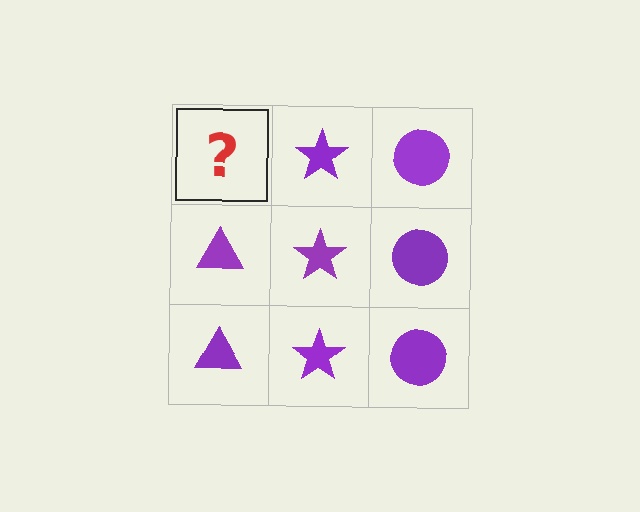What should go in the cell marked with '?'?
The missing cell should contain a purple triangle.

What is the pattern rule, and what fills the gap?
The rule is that each column has a consistent shape. The gap should be filled with a purple triangle.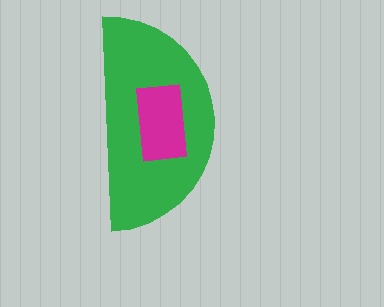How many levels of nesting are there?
2.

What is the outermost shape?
The green semicircle.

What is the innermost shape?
The magenta rectangle.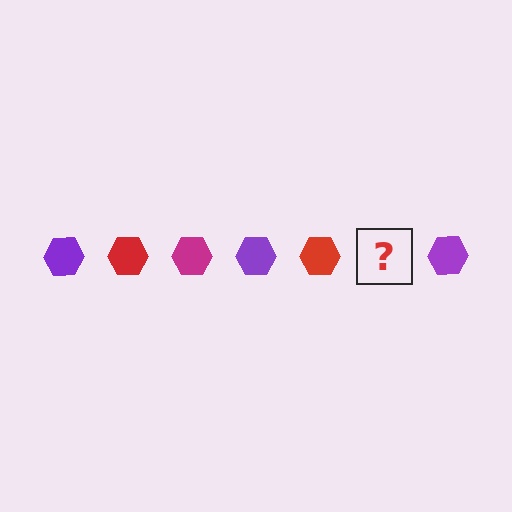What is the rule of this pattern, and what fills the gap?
The rule is that the pattern cycles through purple, red, magenta hexagons. The gap should be filled with a magenta hexagon.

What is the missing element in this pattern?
The missing element is a magenta hexagon.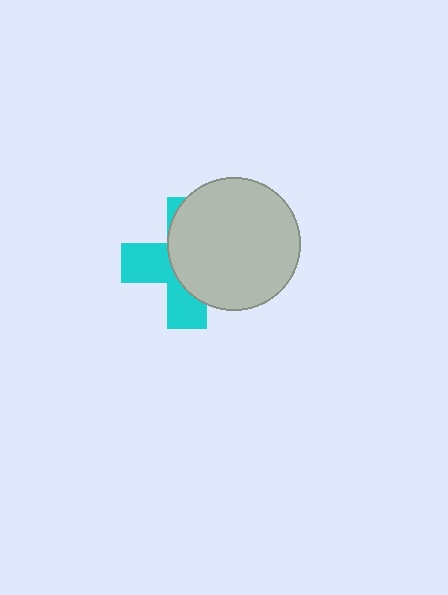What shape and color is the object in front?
The object in front is a light gray circle.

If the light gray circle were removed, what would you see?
You would see the complete cyan cross.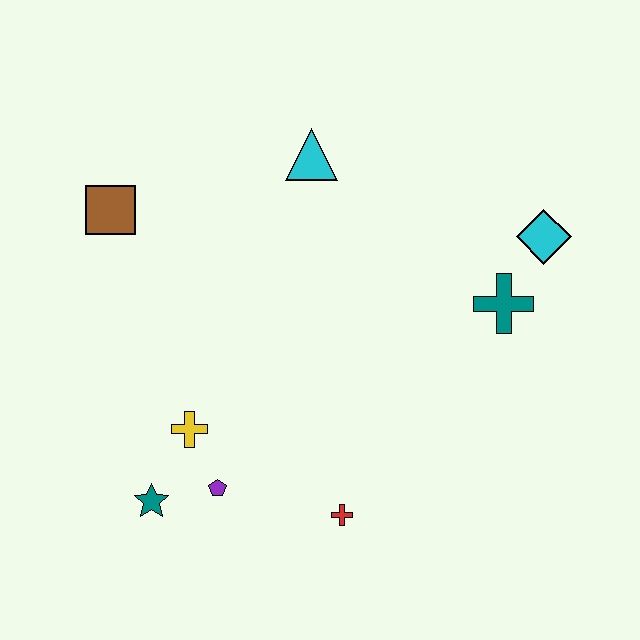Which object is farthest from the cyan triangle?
The teal star is farthest from the cyan triangle.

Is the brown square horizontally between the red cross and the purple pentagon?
No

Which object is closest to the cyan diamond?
The teal cross is closest to the cyan diamond.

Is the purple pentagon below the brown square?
Yes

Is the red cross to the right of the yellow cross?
Yes